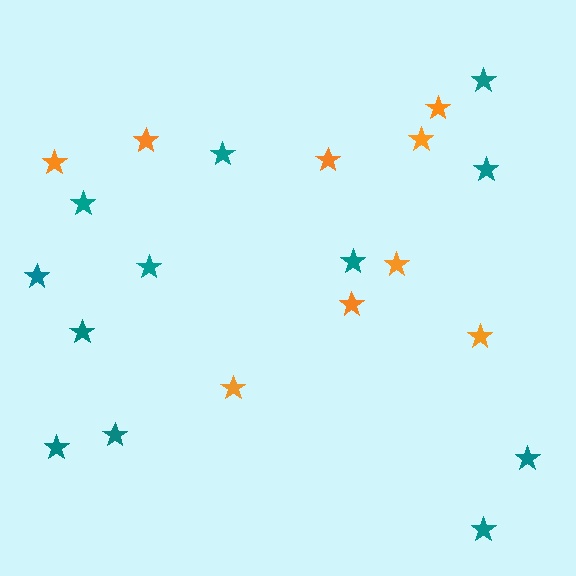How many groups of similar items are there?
There are 2 groups: one group of orange stars (9) and one group of teal stars (12).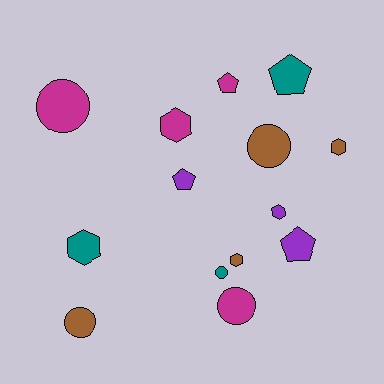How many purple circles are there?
There are no purple circles.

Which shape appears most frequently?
Hexagon, with 5 objects.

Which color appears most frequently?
Magenta, with 4 objects.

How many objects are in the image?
There are 14 objects.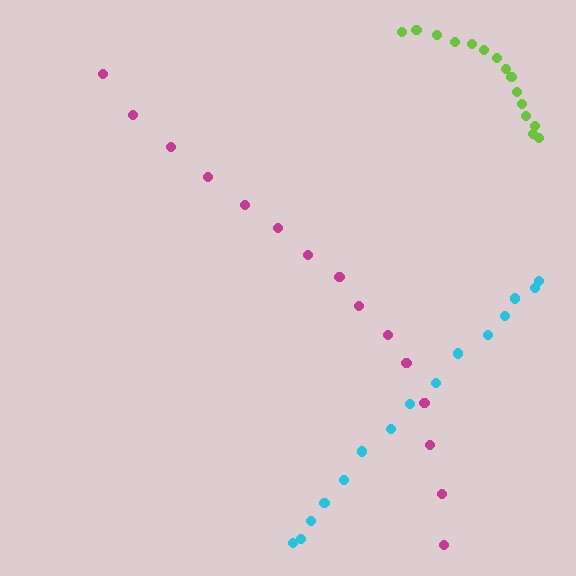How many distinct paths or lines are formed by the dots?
There are 3 distinct paths.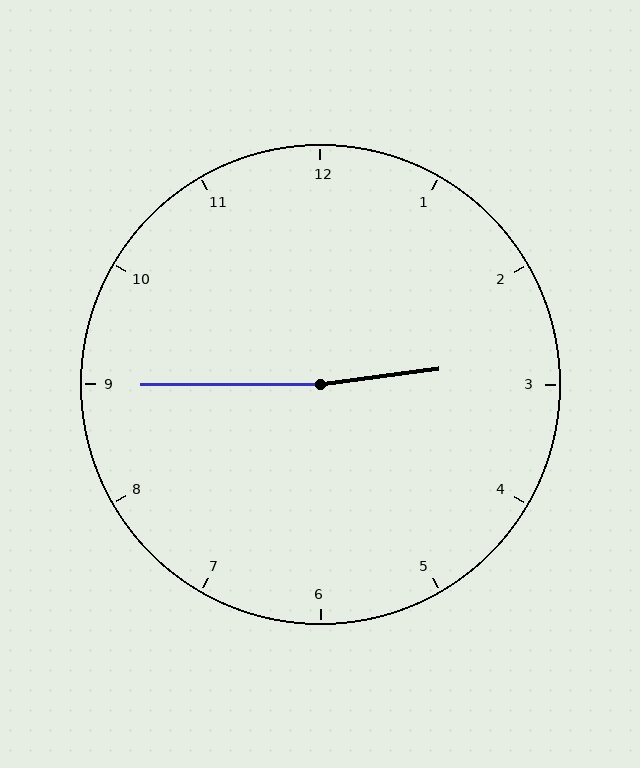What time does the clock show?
2:45.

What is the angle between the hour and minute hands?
Approximately 172 degrees.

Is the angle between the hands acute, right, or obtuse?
It is obtuse.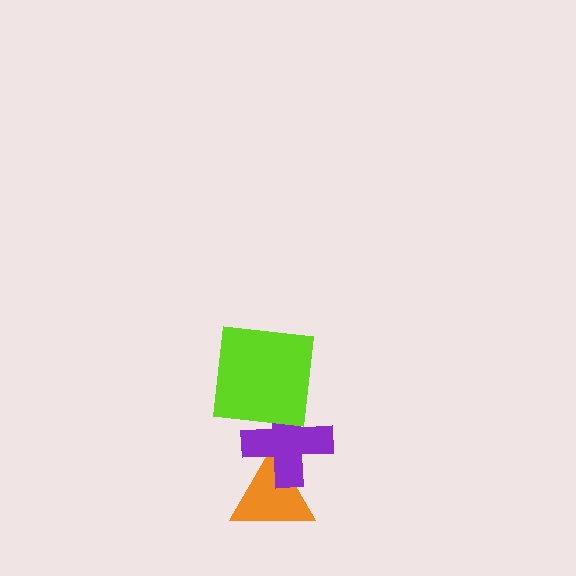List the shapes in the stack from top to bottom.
From top to bottom: the lime square, the purple cross, the orange triangle.